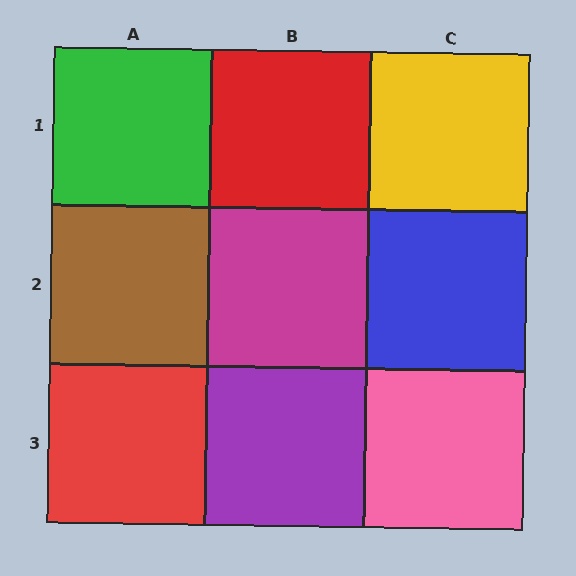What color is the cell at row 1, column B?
Red.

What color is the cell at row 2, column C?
Blue.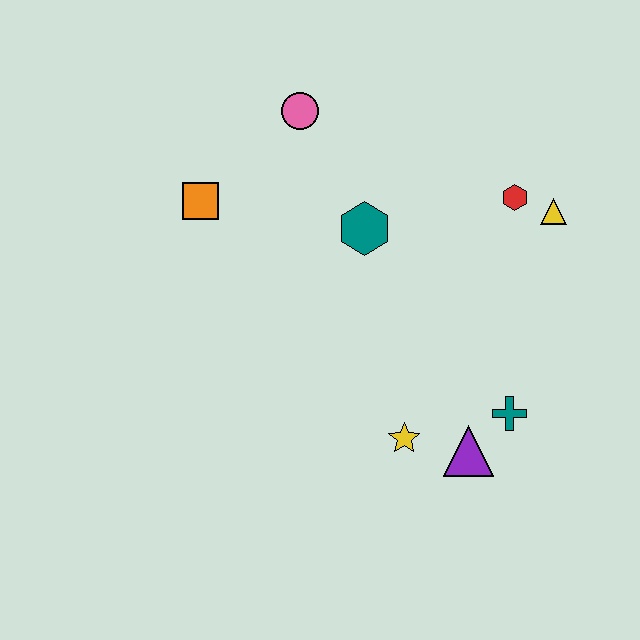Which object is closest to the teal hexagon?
The pink circle is closest to the teal hexagon.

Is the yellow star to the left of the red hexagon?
Yes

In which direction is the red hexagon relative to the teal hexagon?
The red hexagon is to the right of the teal hexagon.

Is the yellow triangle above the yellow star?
Yes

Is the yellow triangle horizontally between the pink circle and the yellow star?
No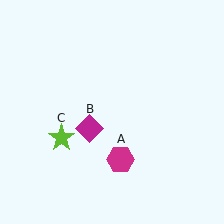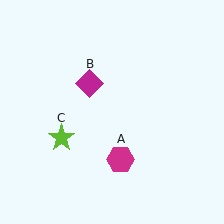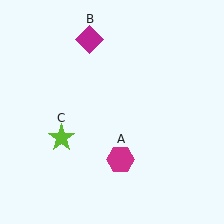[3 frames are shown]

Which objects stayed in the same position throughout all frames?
Magenta hexagon (object A) and lime star (object C) remained stationary.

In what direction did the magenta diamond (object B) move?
The magenta diamond (object B) moved up.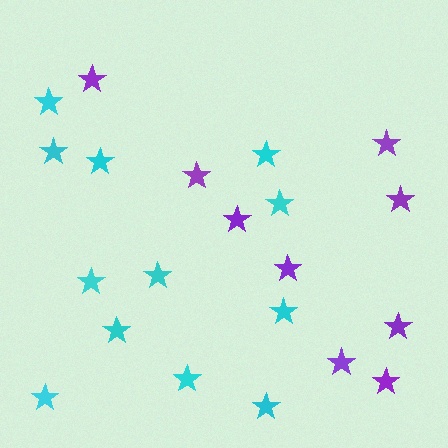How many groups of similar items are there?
There are 2 groups: one group of purple stars (9) and one group of cyan stars (12).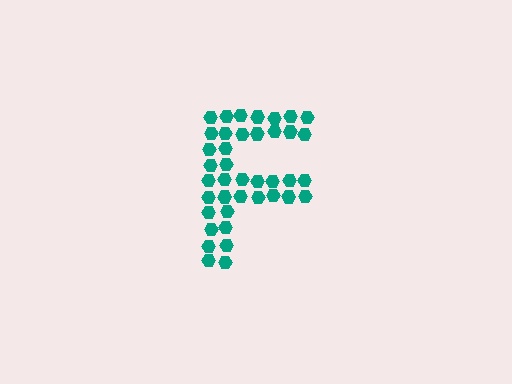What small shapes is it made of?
It is made of small hexagons.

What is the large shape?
The large shape is the letter F.